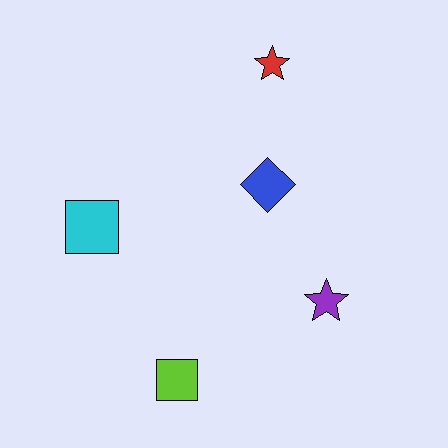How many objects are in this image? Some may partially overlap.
There are 5 objects.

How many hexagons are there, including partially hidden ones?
There are no hexagons.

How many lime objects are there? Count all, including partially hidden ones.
There is 1 lime object.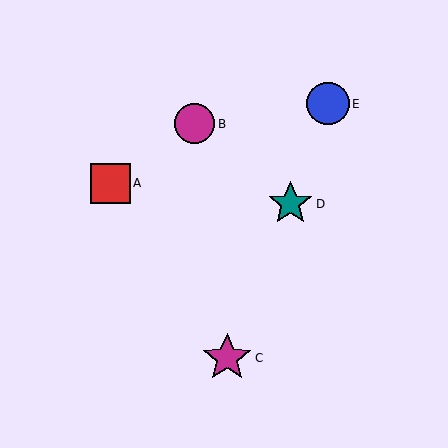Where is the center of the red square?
The center of the red square is at (110, 183).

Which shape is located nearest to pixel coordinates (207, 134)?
The magenta circle (labeled B) at (195, 124) is nearest to that location.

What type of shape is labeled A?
Shape A is a red square.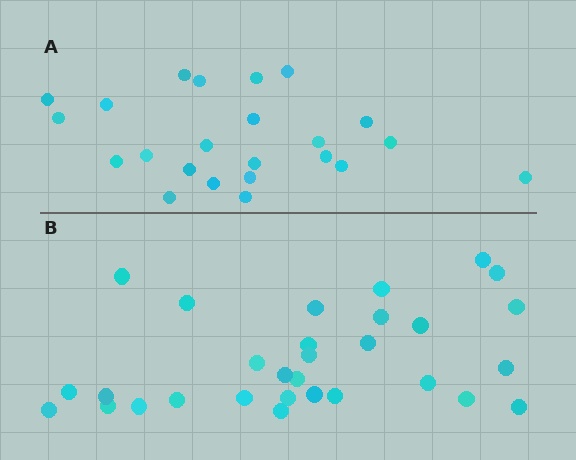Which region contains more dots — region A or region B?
Region B (the bottom region) has more dots.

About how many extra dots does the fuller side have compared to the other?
Region B has roughly 8 or so more dots than region A.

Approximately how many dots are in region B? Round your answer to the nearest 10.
About 30 dots.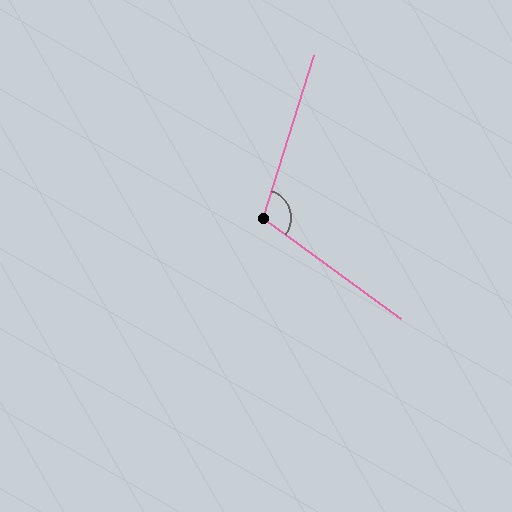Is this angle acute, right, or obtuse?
It is obtuse.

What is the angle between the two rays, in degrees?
Approximately 109 degrees.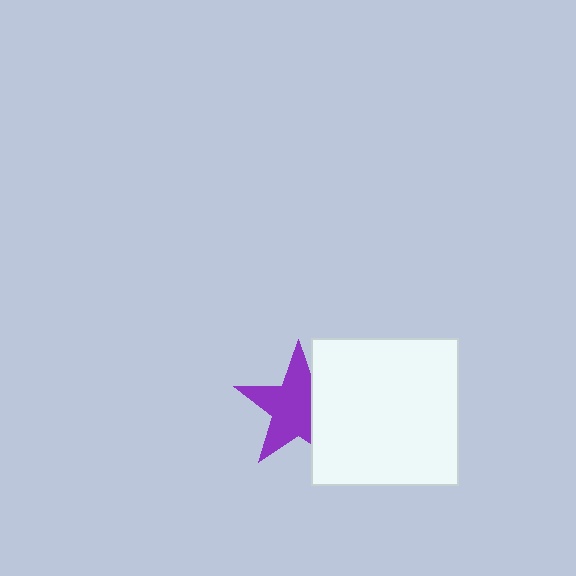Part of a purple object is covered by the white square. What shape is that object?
It is a star.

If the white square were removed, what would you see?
You would see the complete purple star.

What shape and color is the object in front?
The object in front is a white square.